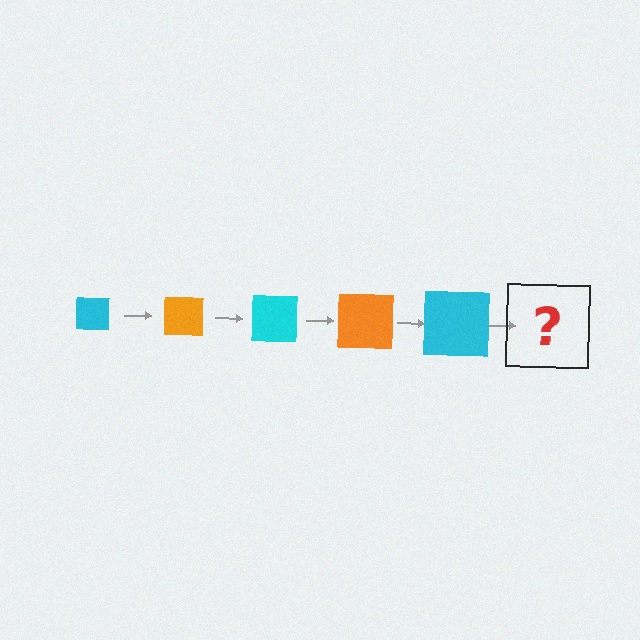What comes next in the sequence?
The next element should be an orange square, larger than the previous one.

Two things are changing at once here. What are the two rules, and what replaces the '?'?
The two rules are that the square grows larger each step and the color cycles through cyan and orange. The '?' should be an orange square, larger than the previous one.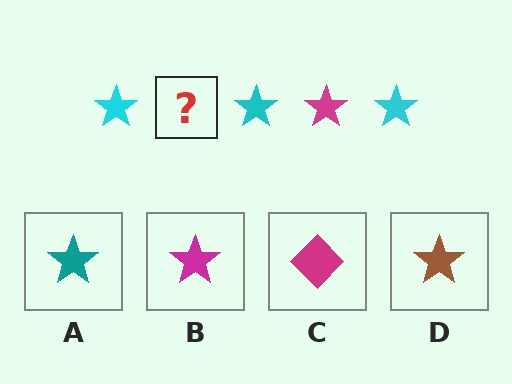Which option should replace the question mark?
Option B.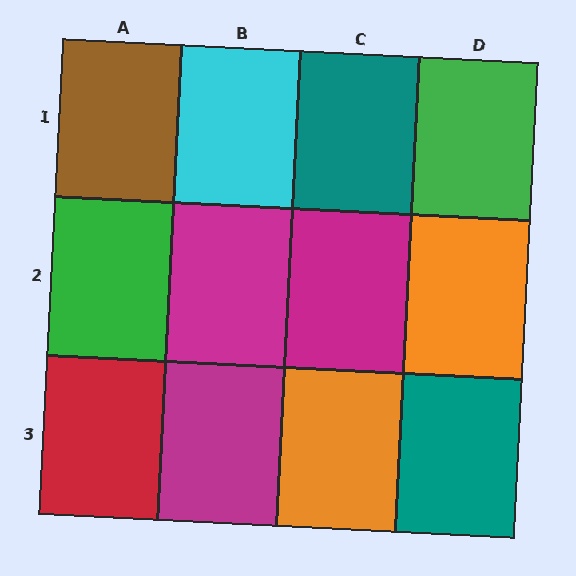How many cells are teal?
2 cells are teal.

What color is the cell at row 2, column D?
Orange.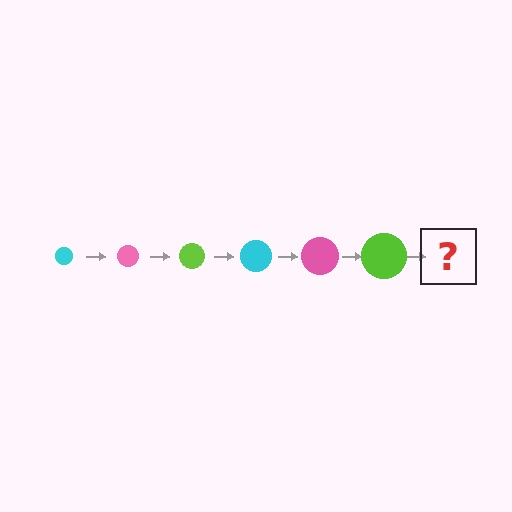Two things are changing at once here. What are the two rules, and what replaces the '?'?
The two rules are that the circle grows larger each step and the color cycles through cyan, pink, and lime. The '?' should be a cyan circle, larger than the previous one.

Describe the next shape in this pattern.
It should be a cyan circle, larger than the previous one.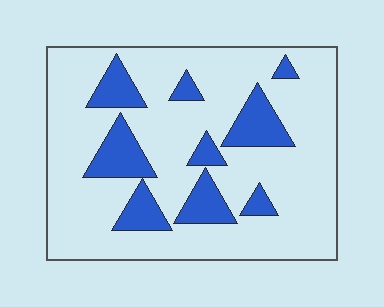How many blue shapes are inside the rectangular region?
9.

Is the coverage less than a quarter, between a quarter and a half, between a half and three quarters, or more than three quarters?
Less than a quarter.